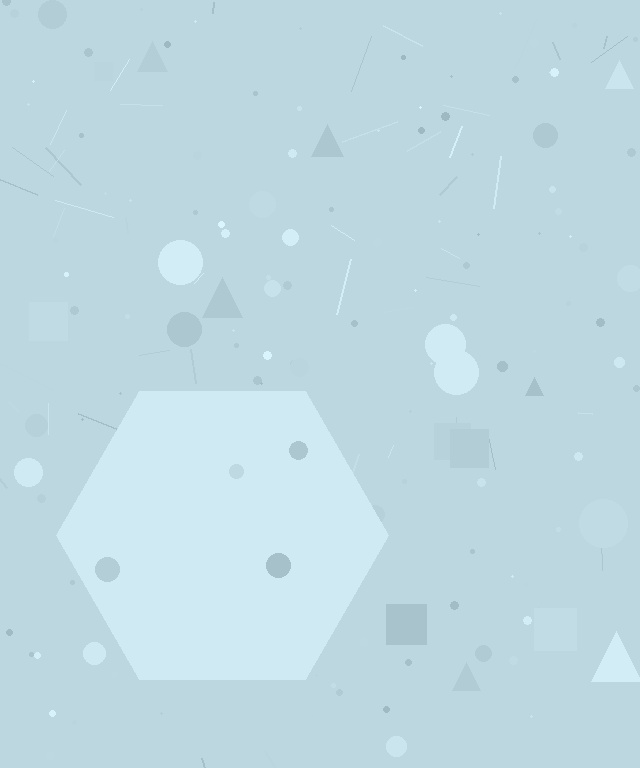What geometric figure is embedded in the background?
A hexagon is embedded in the background.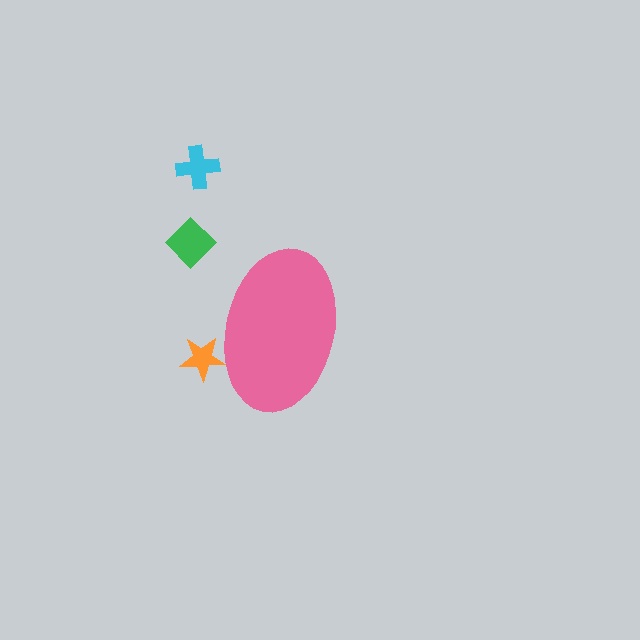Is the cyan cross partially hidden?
No, the cyan cross is fully visible.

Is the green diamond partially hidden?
No, the green diamond is fully visible.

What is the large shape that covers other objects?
A pink ellipse.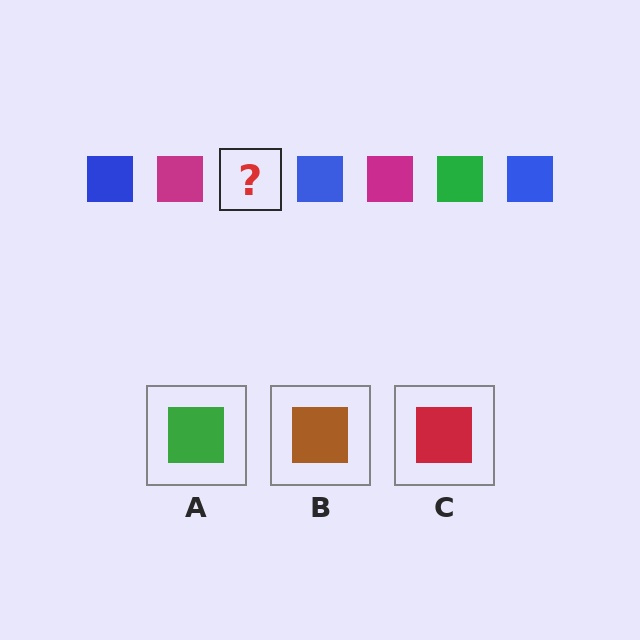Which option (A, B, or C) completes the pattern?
A.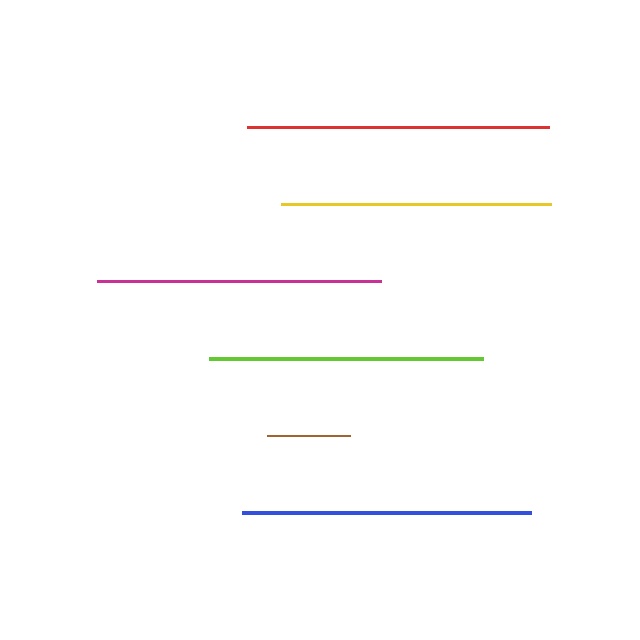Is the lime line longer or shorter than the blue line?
The blue line is longer than the lime line.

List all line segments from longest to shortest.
From longest to shortest: red, blue, magenta, lime, yellow, brown.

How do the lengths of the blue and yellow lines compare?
The blue and yellow lines are approximately the same length.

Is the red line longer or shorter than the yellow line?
The red line is longer than the yellow line.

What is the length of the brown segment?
The brown segment is approximately 83 pixels long.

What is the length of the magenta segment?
The magenta segment is approximately 284 pixels long.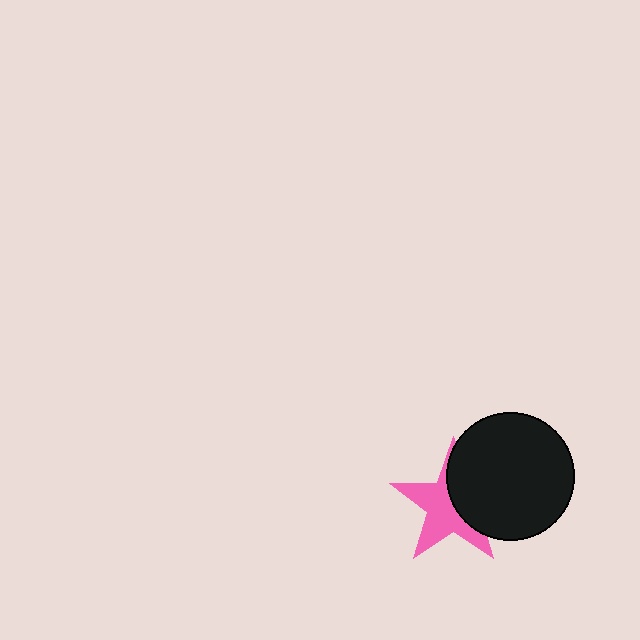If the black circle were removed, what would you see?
You would see the complete pink star.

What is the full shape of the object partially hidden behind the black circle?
The partially hidden object is a pink star.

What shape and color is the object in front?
The object in front is a black circle.